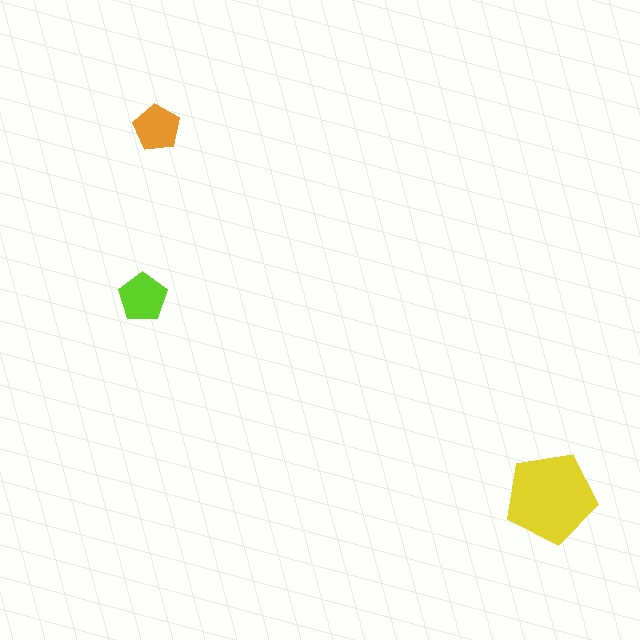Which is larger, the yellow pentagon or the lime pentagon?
The yellow one.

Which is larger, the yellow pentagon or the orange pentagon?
The yellow one.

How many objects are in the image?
There are 3 objects in the image.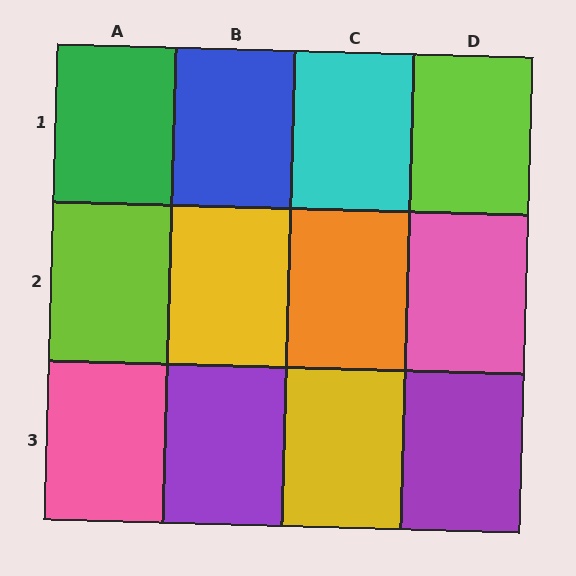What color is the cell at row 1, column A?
Green.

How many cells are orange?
1 cell is orange.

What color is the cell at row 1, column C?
Cyan.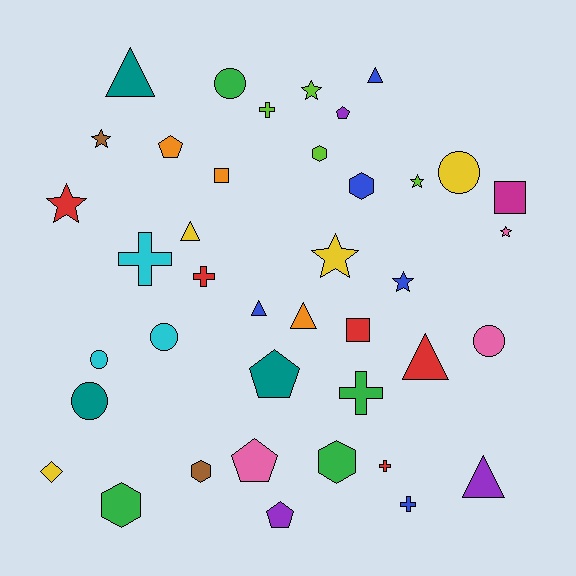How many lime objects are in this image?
There are 4 lime objects.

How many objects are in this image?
There are 40 objects.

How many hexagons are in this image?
There are 5 hexagons.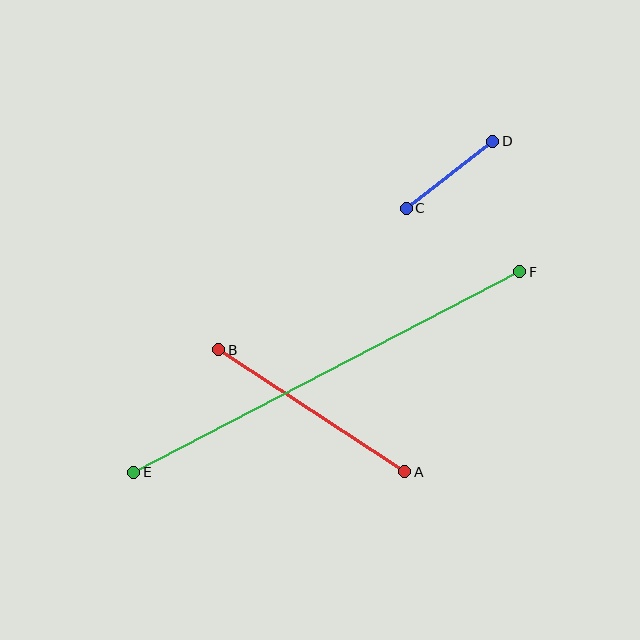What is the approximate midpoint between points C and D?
The midpoint is at approximately (449, 175) pixels.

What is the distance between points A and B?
The distance is approximately 222 pixels.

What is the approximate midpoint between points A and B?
The midpoint is at approximately (312, 411) pixels.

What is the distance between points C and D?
The distance is approximately 109 pixels.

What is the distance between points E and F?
The distance is approximately 435 pixels.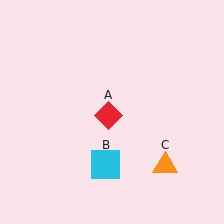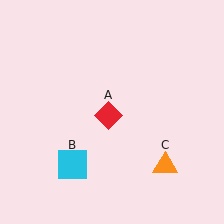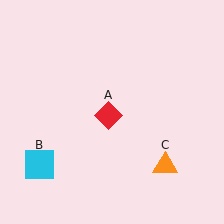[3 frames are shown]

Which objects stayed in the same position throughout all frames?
Red diamond (object A) and orange triangle (object C) remained stationary.